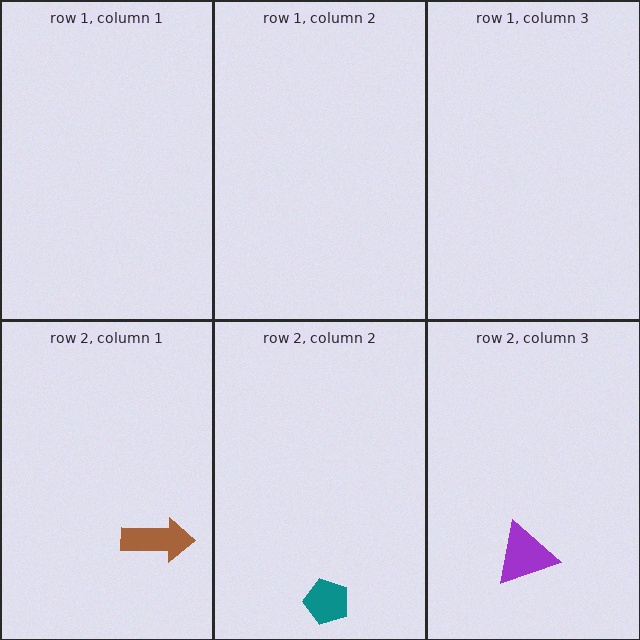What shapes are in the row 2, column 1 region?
The brown arrow.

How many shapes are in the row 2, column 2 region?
1.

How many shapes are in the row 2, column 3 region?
1.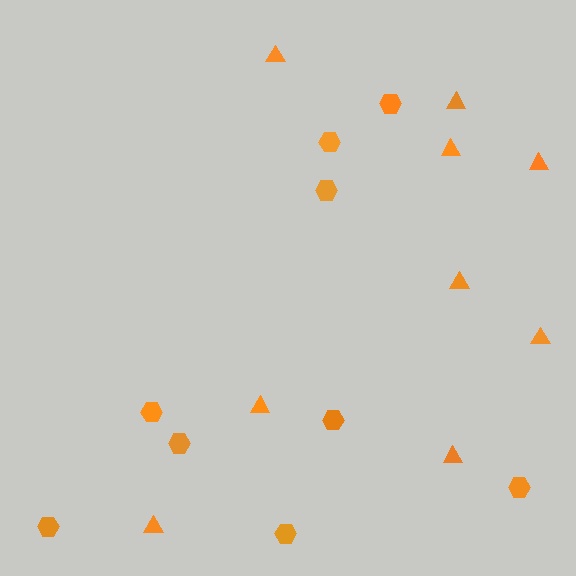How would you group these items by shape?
There are 2 groups: one group of triangles (9) and one group of hexagons (9).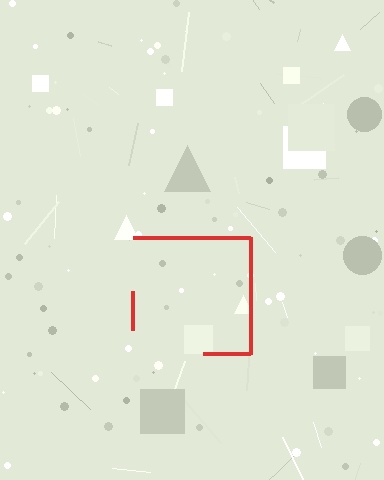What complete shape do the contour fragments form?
The contour fragments form a square.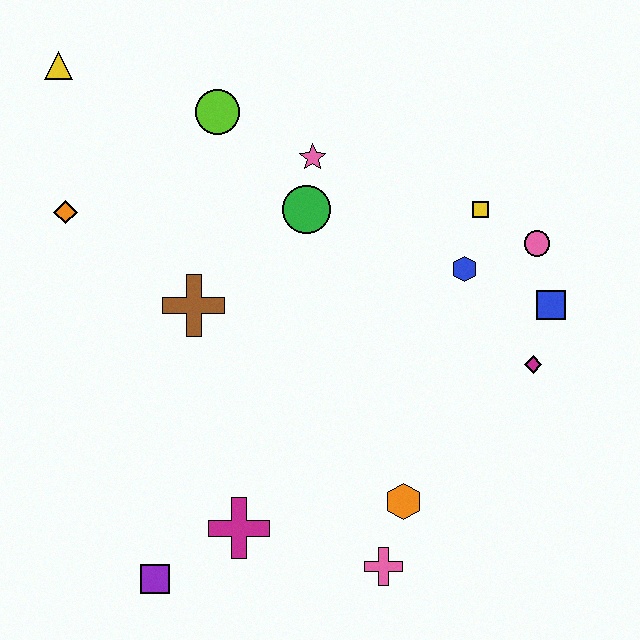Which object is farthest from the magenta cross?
The yellow triangle is farthest from the magenta cross.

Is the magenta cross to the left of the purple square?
No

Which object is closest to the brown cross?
The green circle is closest to the brown cross.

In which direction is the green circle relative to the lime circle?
The green circle is below the lime circle.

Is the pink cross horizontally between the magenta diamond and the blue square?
No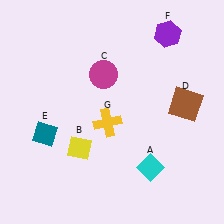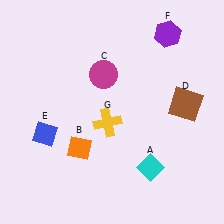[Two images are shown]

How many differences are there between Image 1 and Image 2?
There are 2 differences between the two images.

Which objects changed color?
B changed from yellow to orange. E changed from teal to blue.